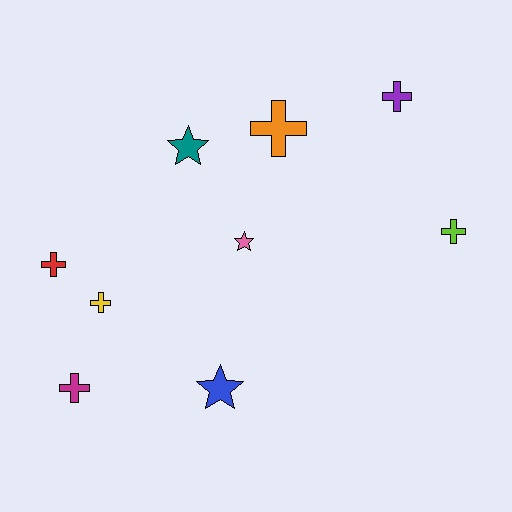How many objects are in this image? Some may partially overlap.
There are 9 objects.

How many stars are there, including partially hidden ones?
There are 3 stars.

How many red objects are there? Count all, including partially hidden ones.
There is 1 red object.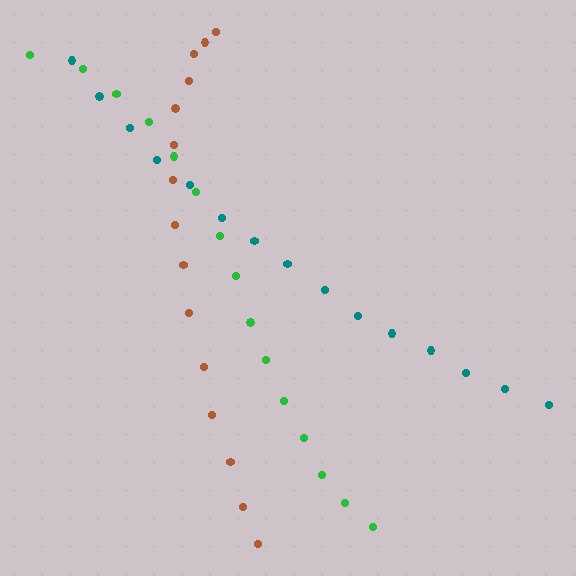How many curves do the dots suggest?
There are 3 distinct paths.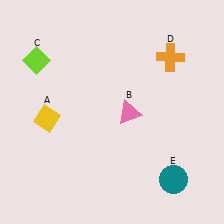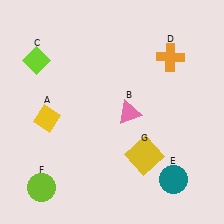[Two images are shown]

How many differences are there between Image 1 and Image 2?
There are 2 differences between the two images.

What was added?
A lime circle (F), a yellow square (G) were added in Image 2.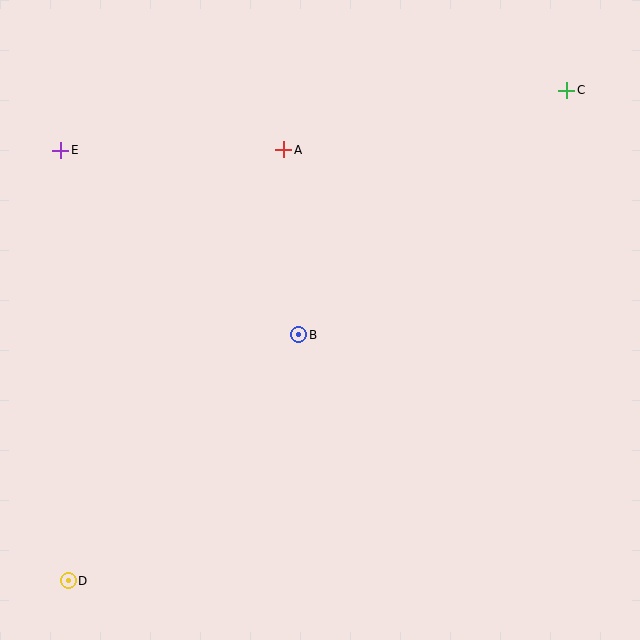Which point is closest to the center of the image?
Point B at (299, 335) is closest to the center.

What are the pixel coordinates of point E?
Point E is at (61, 150).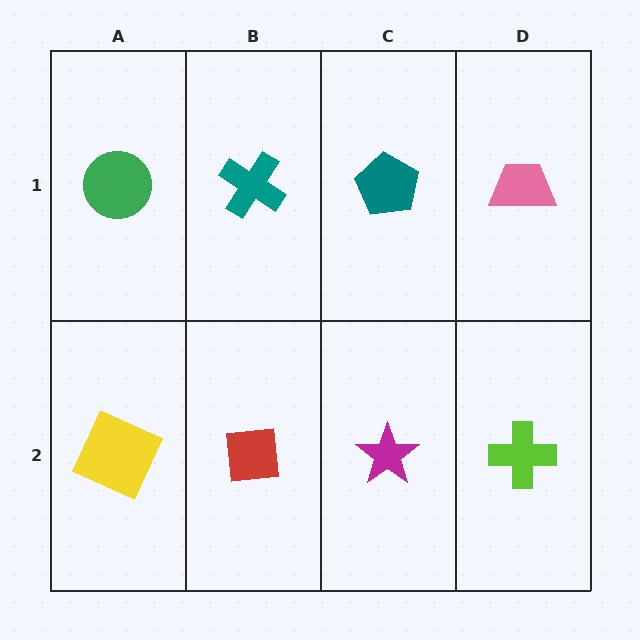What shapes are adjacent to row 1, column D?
A lime cross (row 2, column D), a teal pentagon (row 1, column C).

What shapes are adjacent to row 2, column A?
A green circle (row 1, column A), a red square (row 2, column B).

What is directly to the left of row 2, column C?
A red square.